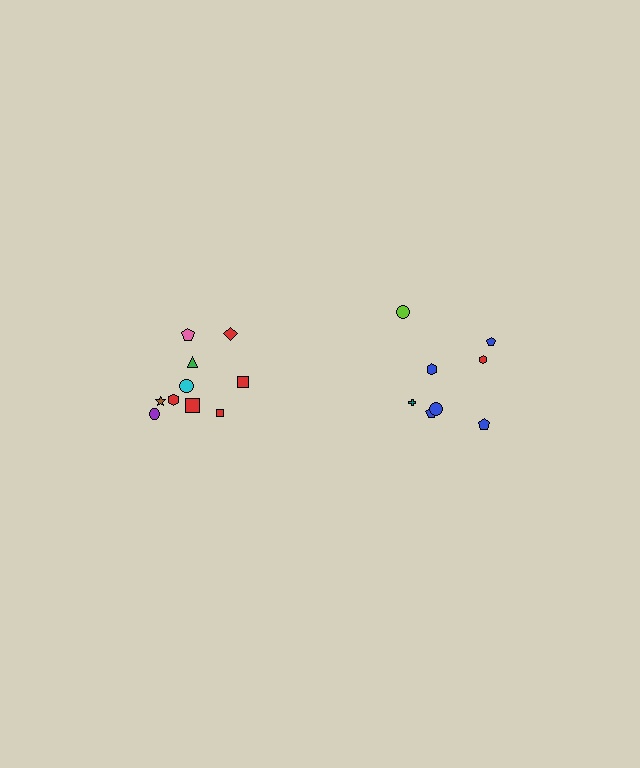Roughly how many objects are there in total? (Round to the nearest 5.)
Roughly 20 objects in total.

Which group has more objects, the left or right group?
The left group.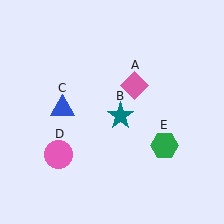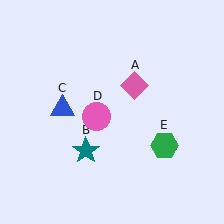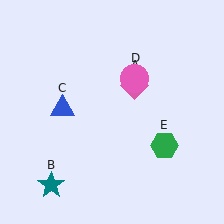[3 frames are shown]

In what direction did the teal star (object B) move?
The teal star (object B) moved down and to the left.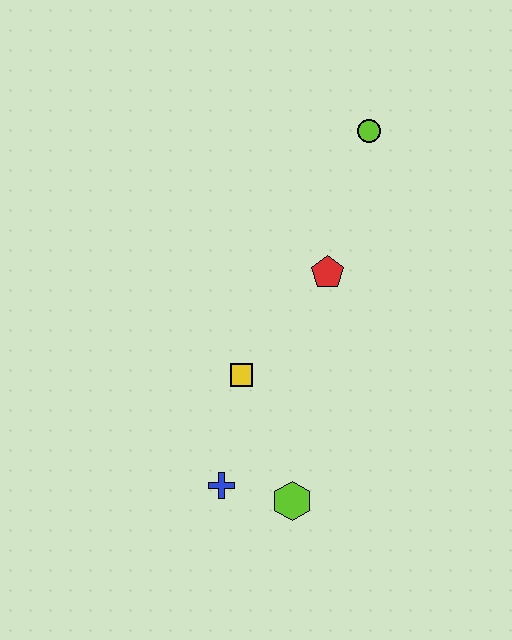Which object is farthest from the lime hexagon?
The lime circle is farthest from the lime hexagon.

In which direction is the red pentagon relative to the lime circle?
The red pentagon is below the lime circle.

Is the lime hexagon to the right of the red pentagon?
No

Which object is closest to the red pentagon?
The yellow square is closest to the red pentagon.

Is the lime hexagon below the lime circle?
Yes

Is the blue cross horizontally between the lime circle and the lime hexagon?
No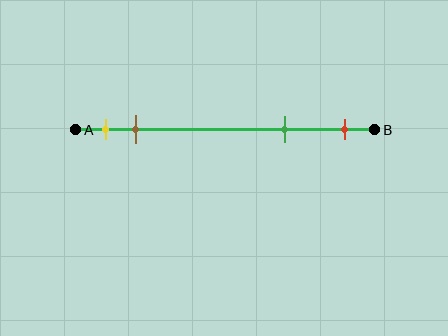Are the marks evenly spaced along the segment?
No, the marks are not evenly spaced.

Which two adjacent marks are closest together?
The yellow and brown marks are the closest adjacent pair.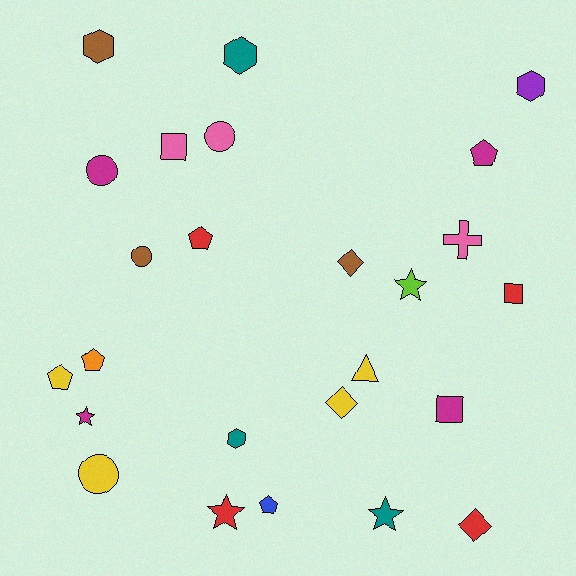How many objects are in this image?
There are 25 objects.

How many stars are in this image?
There are 4 stars.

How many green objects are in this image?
There are no green objects.